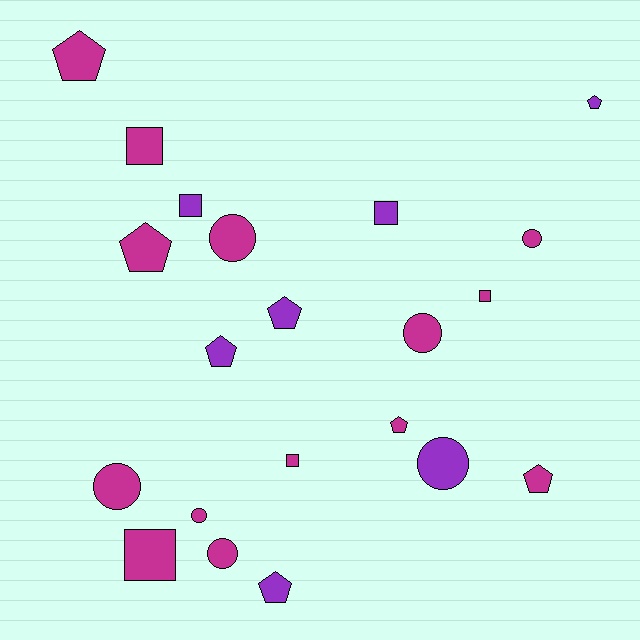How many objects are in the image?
There are 21 objects.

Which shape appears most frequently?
Pentagon, with 8 objects.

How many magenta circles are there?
There are 6 magenta circles.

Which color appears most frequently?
Magenta, with 14 objects.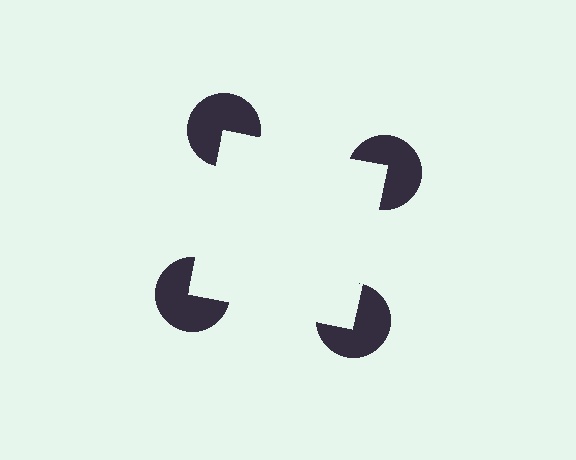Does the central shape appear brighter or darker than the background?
It typically appears slightly brighter than the background, even though no actual brightness change is drawn.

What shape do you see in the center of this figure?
An illusory square — its edges are inferred from the aligned wedge cuts in the pac-man discs, not physically drawn.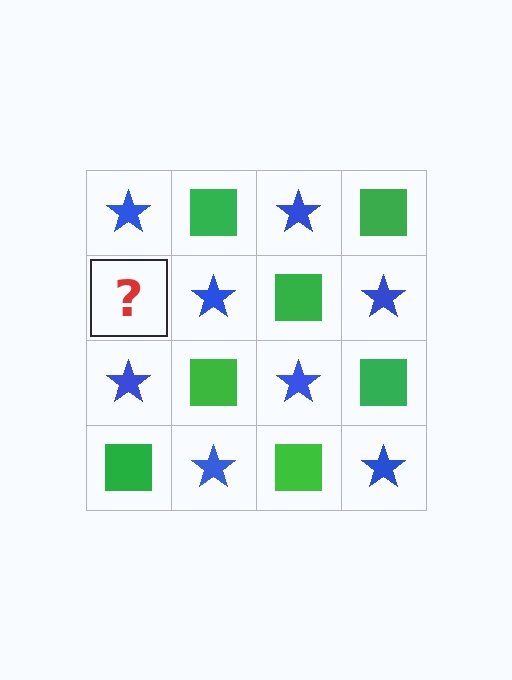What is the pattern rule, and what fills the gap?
The rule is that it alternates blue star and green square in a checkerboard pattern. The gap should be filled with a green square.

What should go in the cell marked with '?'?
The missing cell should contain a green square.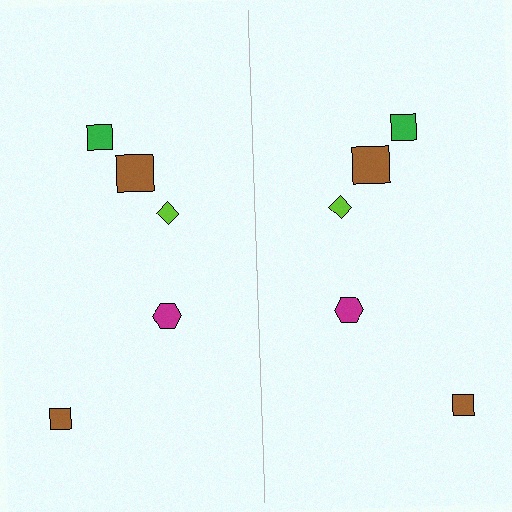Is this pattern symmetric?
Yes, this pattern has bilateral (reflection) symmetry.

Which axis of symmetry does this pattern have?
The pattern has a vertical axis of symmetry running through the center of the image.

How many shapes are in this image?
There are 10 shapes in this image.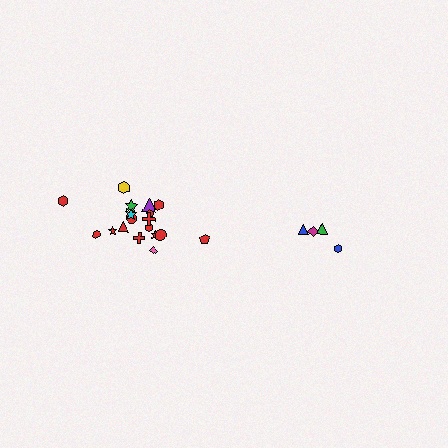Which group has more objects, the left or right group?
The left group.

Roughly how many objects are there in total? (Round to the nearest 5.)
Roughly 20 objects in total.